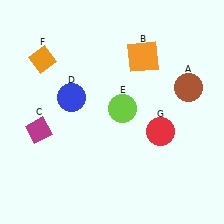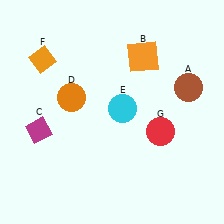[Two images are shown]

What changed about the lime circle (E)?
In Image 1, E is lime. In Image 2, it changed to cyan.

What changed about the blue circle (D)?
In Image 1, D is blue. In Image 2, it changed to orange.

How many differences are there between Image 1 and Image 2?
There are 2 differences between the two images.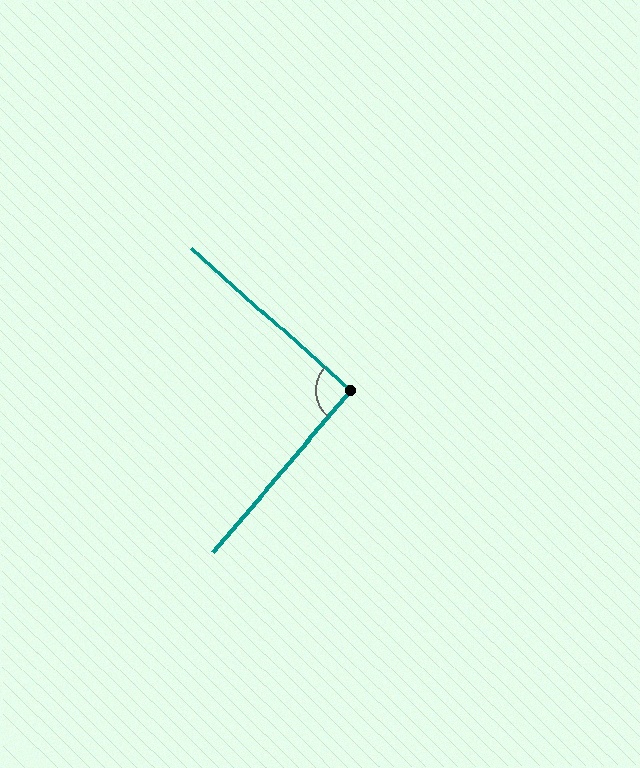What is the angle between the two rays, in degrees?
Approximately 91 degrees.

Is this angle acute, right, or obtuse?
It is approximately a right angle.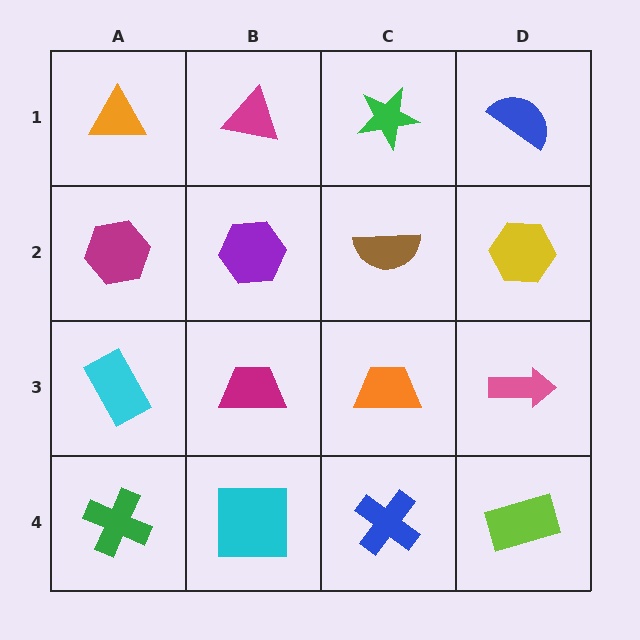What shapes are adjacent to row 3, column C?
A brown semicircle (row 2, column C), a blue cross (row 4, column C), a magenta trapezoid (row 3, column B), a pink arrow (row 3, column D).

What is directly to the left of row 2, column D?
A brown semicircle.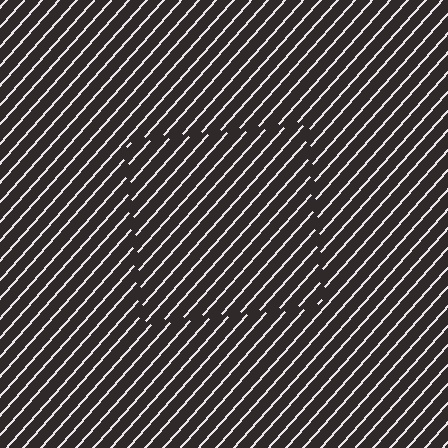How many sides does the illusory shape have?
4 sides — the line-ends trace a square.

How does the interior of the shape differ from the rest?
The interior of the shape contains the same grating, shifted by half a period — the contour is defined by the phase discontinuity where line-ends from the inner and outer gratings abut.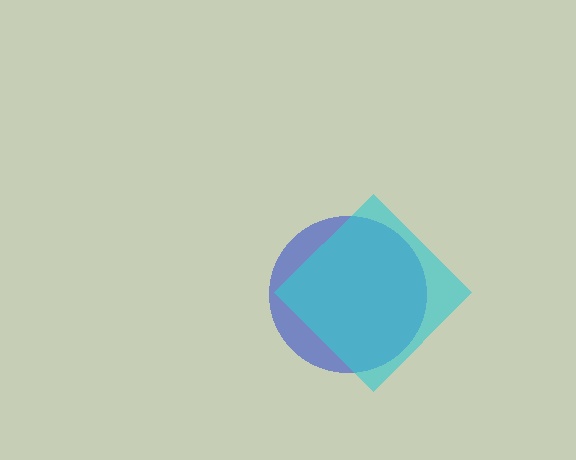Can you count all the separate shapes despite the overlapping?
Yes, there are 2 separate shapes.